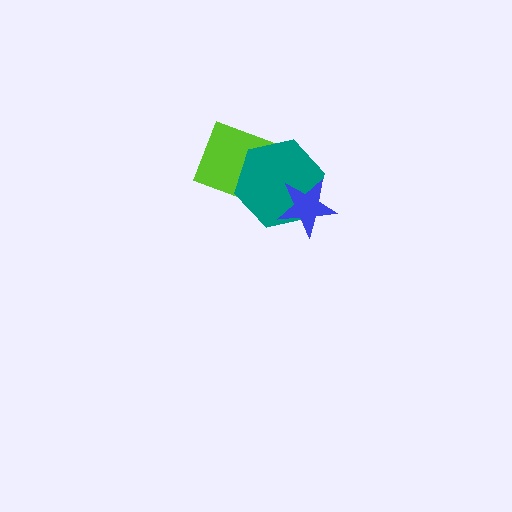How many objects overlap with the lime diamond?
1 object overlaps with the lime diamond.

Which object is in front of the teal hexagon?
The blue star is in front of the teal hexagon.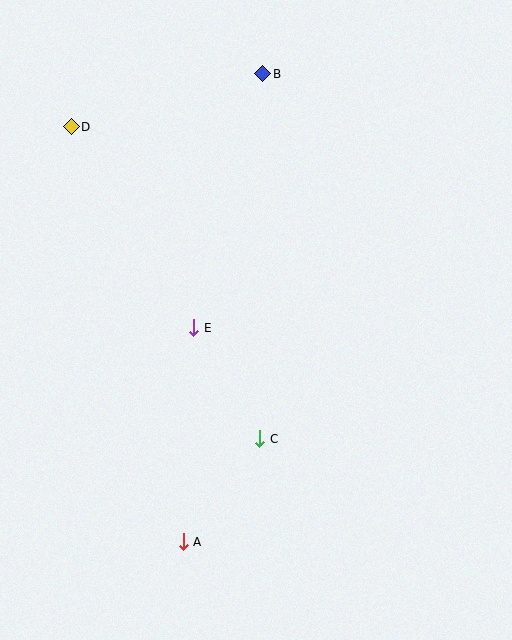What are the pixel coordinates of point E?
Point E is at (194, 327).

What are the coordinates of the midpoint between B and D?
The midpoint between B and D is at (167, 100).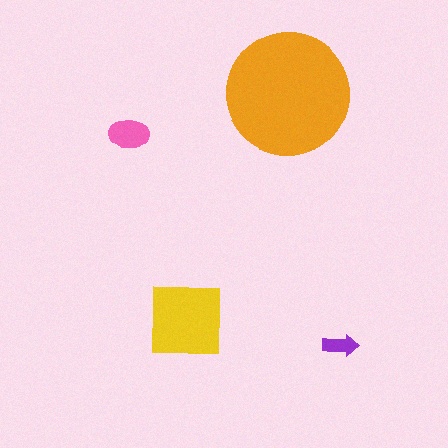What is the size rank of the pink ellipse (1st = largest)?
3rd.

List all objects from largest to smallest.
The orange circle, the yellow square, the pink ellipse, the purple arrow.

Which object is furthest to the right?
The purple arrow is rightmost.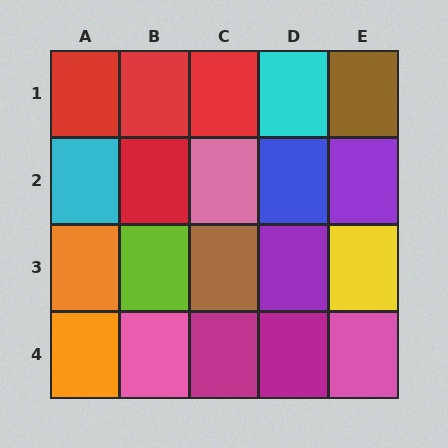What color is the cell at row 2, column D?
Blue.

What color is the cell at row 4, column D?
Magenta.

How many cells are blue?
1 cell is blue.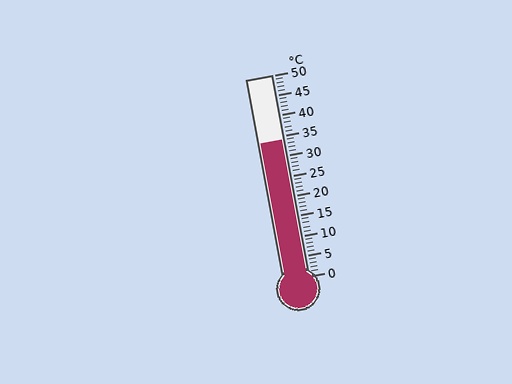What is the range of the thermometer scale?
The thermometer scale ranges from 0°C to 50°C.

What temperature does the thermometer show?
The thermometer shows approximately 34°C.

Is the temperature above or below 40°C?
The temperature is below 40°C.